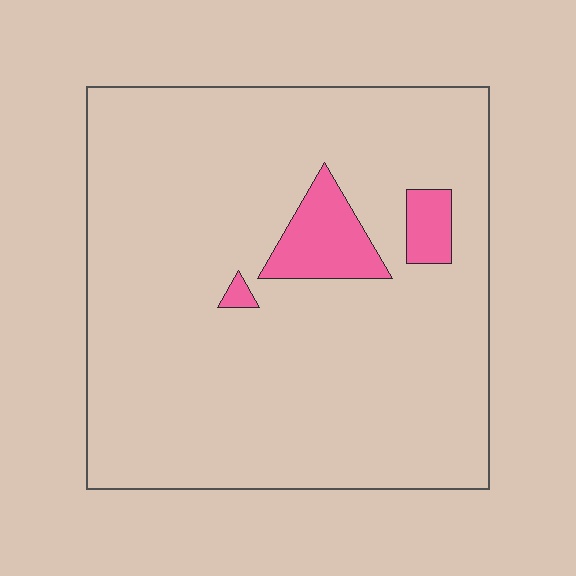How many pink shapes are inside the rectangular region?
3.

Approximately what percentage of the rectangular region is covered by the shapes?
Approximately 10%.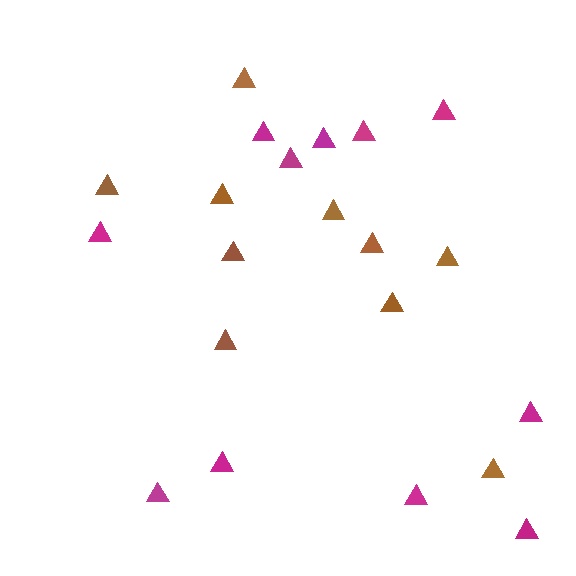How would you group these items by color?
There are 2 groups: one group of brown triangles (10) and one group of magenta triangles (11).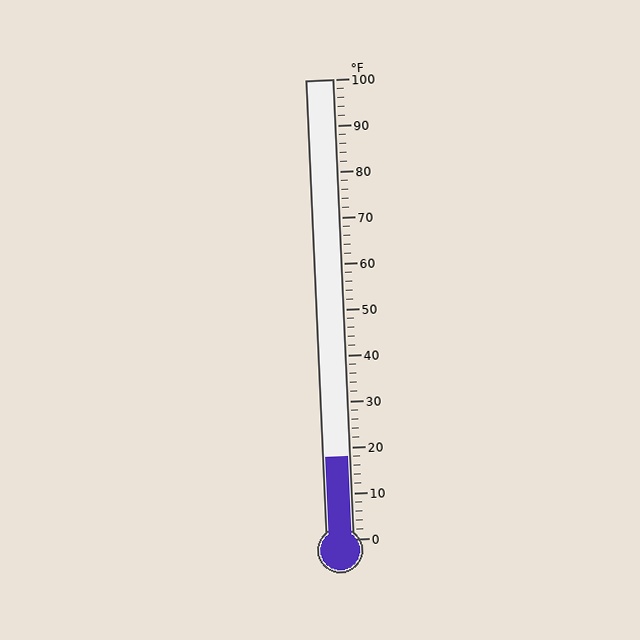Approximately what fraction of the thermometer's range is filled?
The thermometer is filled to approximately 20% of its range.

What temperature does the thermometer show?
The thermometer shows approximately 18°F.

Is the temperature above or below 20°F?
The temperature is below 20°F.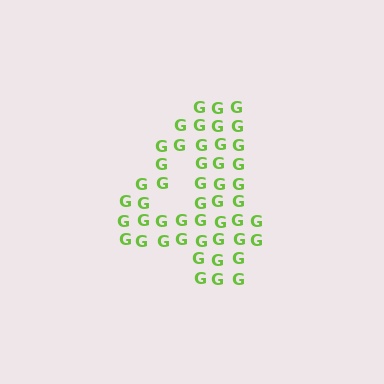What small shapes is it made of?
It is made of small letter G's.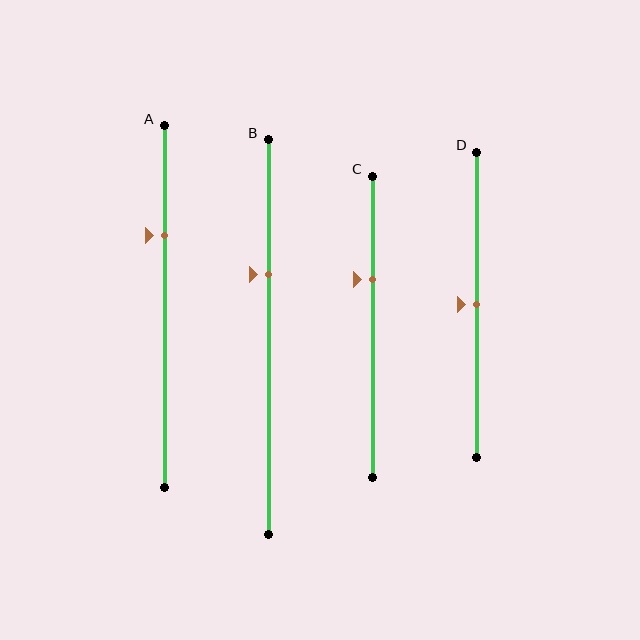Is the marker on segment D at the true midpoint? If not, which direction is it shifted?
Yes, the marker on segment D is at the true midpoint.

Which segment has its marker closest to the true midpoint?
Segment D has its marker closest to the true midpoint.